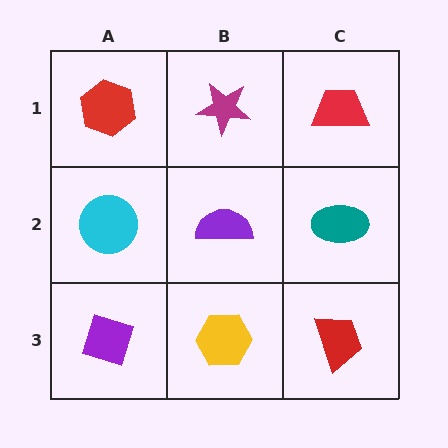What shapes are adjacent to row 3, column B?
A purple semicircle (row 2, column B), a purple diamond (row 3, column A), a red trapezoid (row 3, column C).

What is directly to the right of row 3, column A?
A yellow hexagon.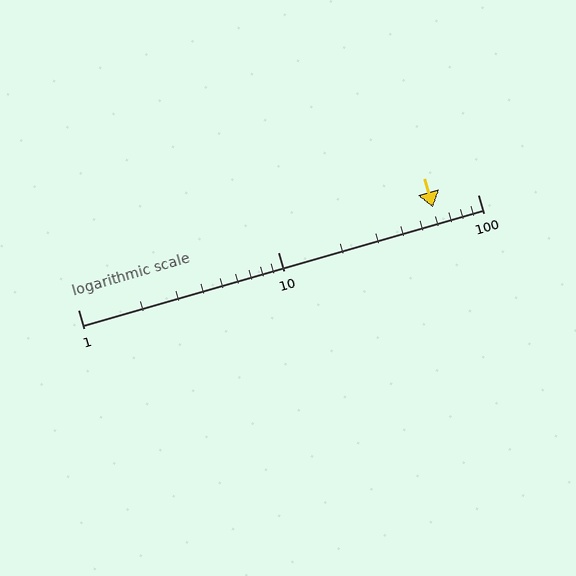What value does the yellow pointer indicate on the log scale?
The pointer indicates approximately 60.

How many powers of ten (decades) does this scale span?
The scale spans 2 decades, from 1 to 100.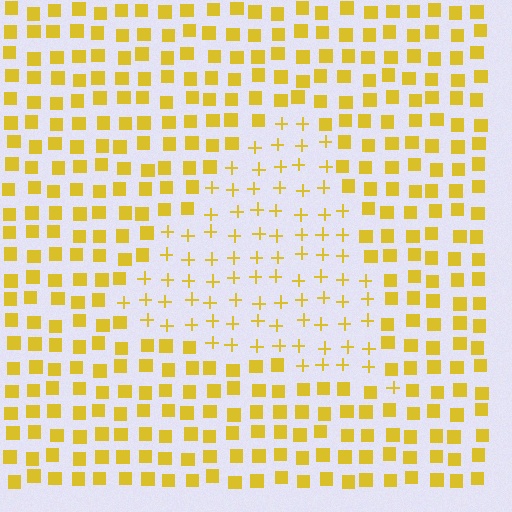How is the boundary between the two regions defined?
The boundary is defined by a change in element shape: plus signs inside vs. squares outside. All elements share the same color and spacing.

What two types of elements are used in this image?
The image uses plus signs inside the triangle region and squares outside it.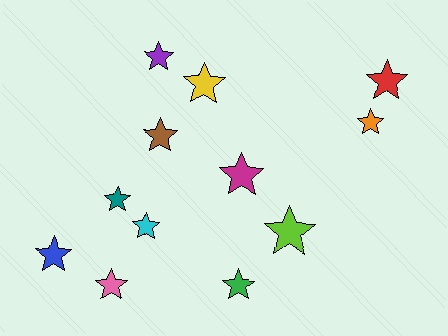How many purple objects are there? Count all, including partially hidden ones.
There is 1 purple object.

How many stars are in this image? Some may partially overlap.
There are 12 stars.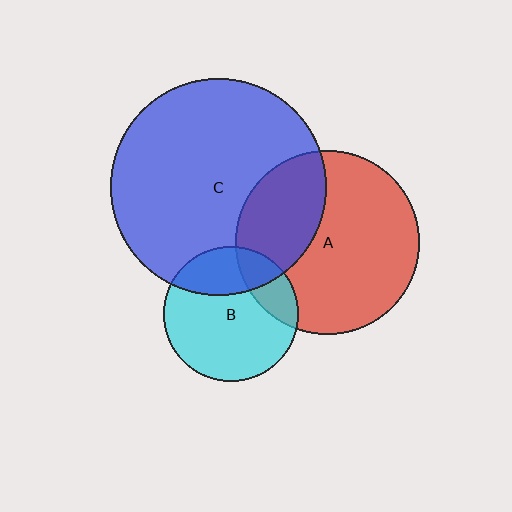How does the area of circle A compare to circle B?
Approximately 1.8 times.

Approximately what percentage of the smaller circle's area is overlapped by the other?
Approximately 30%.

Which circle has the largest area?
Circle C (blue).